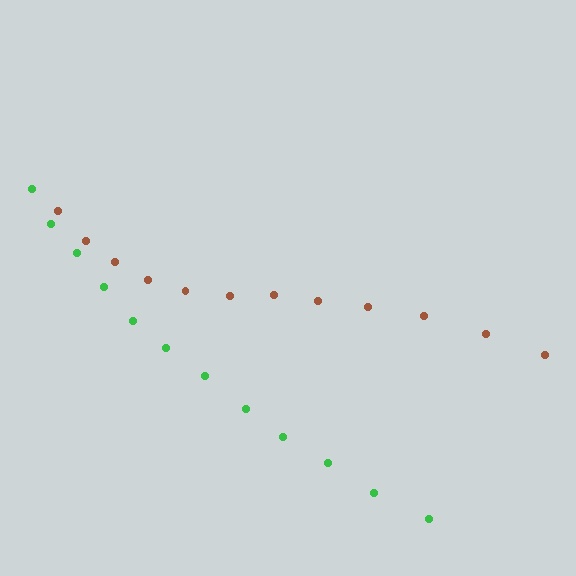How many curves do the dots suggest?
There are 2 distinct paths.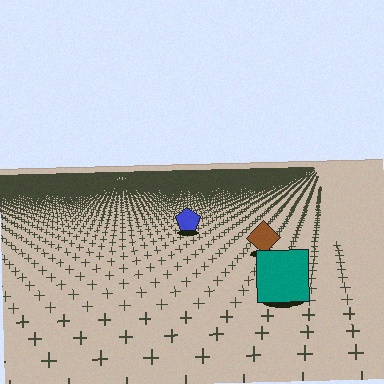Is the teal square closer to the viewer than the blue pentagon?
Yes. The teal square is closer — you can tell from the texture gradient: the ground texture is coarser near it.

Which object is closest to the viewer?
The teal square is closest. The texture marks near it are larger and more spread out.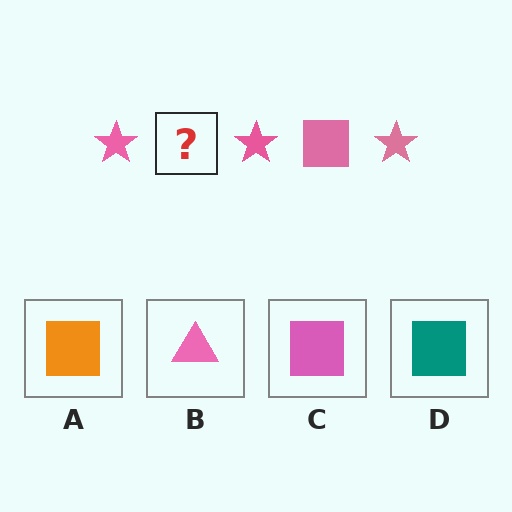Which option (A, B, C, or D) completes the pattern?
C.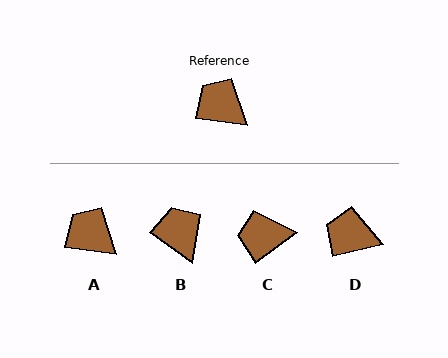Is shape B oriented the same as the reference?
No, it is off by about 28 degrees.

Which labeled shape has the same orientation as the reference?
A.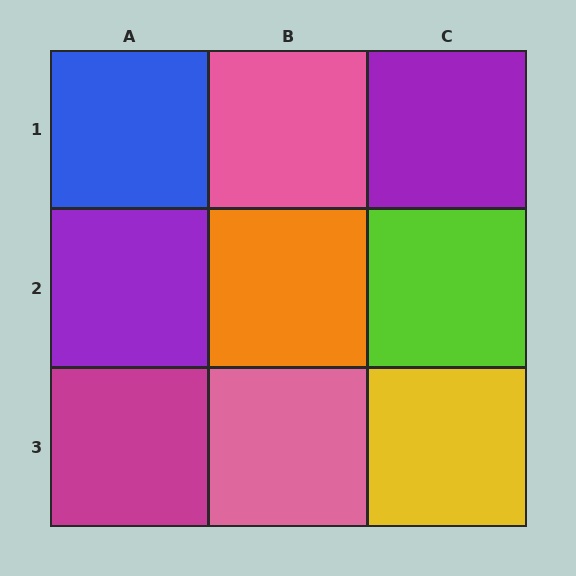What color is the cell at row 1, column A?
Blue.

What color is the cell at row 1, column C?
Purple.